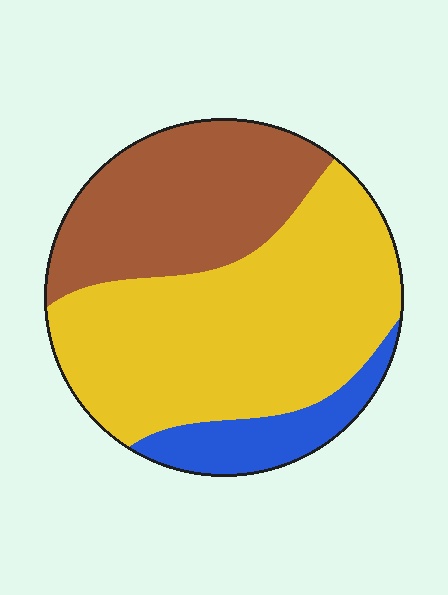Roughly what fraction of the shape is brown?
Brown takes up about one third (1/3) of the shape.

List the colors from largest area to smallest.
From largest to smallest: yellow, brown, blue.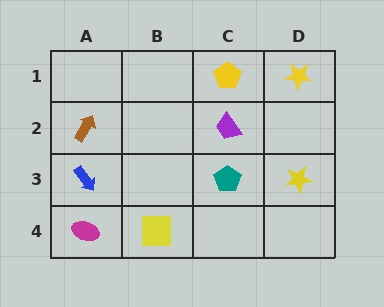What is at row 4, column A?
A magenta ellipse.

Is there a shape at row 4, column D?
No, that cell is empty.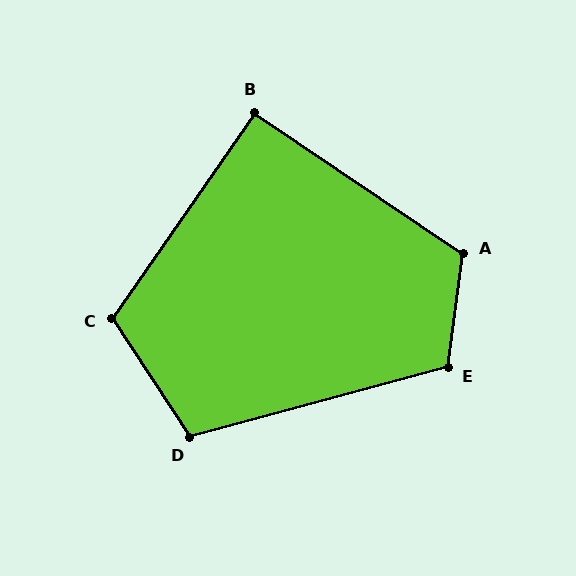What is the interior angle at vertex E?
Approximately 113 degrees (obtuse).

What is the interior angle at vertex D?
Approximately 108 degrees (obtuse).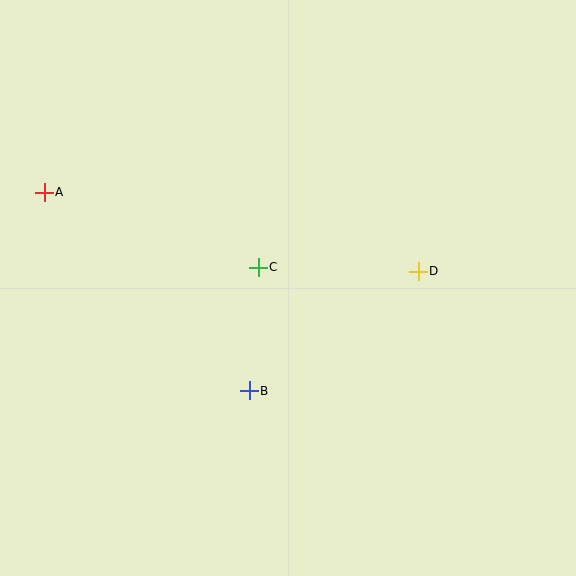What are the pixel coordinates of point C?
Point C is at (258, 268).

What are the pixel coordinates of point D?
Point D is at (418, 271).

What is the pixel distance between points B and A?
The distance between B and A is 285 pixels.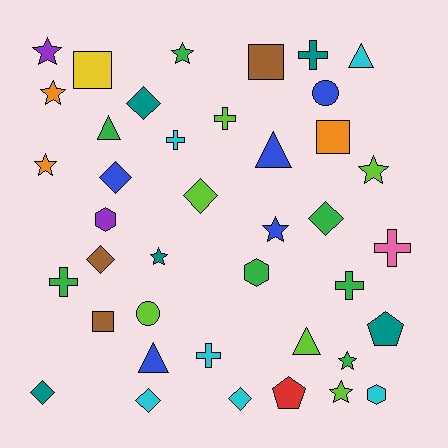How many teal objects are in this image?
There are 5 teal objects.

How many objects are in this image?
There are 40 objects.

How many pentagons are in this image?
There are 2 pentagons.